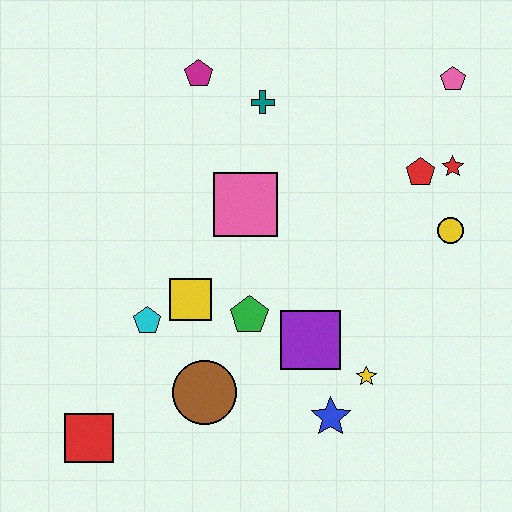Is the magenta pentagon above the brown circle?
Yes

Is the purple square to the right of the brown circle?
Yes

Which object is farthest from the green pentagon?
The pink pentagon is farthest from the green pentagon.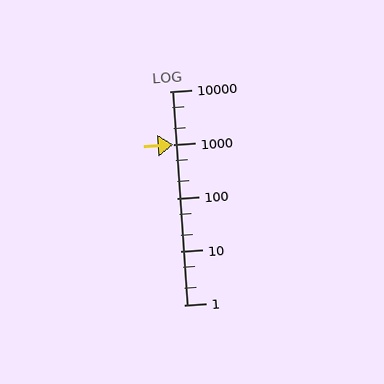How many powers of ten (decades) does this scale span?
The scale spans 4 decades, from 1 to 10000.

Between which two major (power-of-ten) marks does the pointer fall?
The pointer is between 1000 and 10000.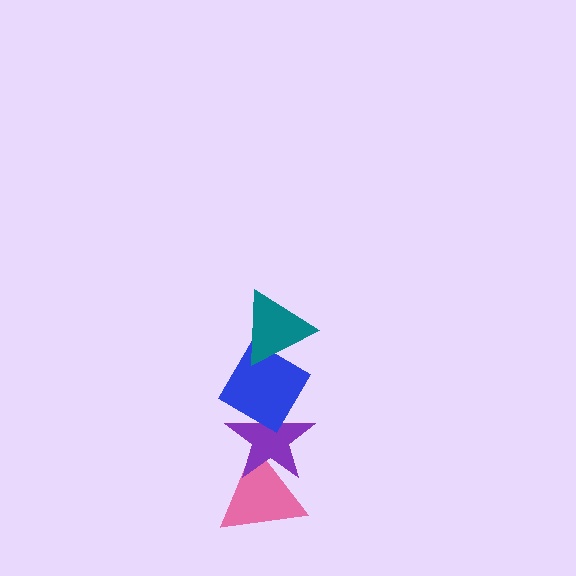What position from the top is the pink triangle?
The pink triangle is 4th from the top.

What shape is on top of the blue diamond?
The teal triangle is on top of the blue diamond.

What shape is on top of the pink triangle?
The purple star is on top of the pink triangle.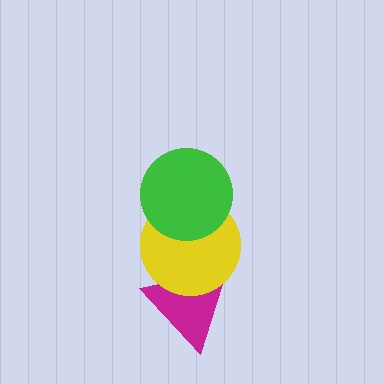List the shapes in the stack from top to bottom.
From top to bottom: the green circle, the yellow circle, the magenta triangle.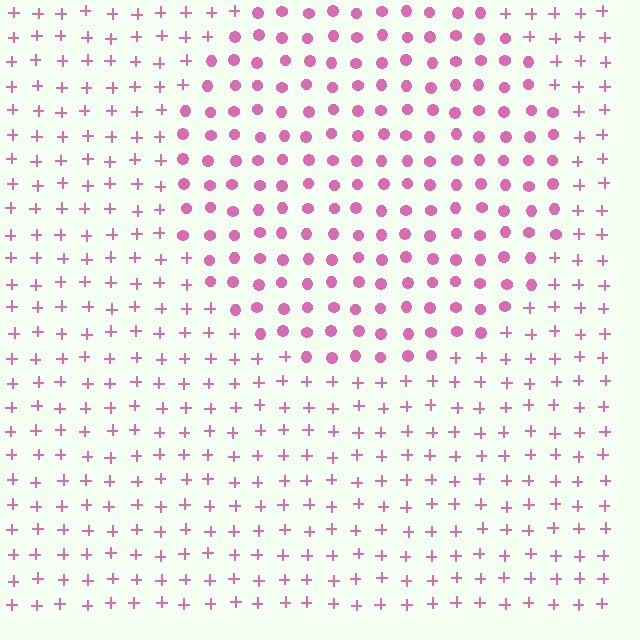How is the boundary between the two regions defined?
The boundary is defined by a change in element shape: circles inside vs. plus signs outside. All elements share the same color and spacing.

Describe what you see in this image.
The image is filled with small pink elements arranged in a uniform grid. A circle-shaped region contains circles, while the surrounding area contains plus signs. The boundary is defined purely by the change in element shape.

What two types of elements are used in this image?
The image uses circles inside the circle region and plus signs outside it.